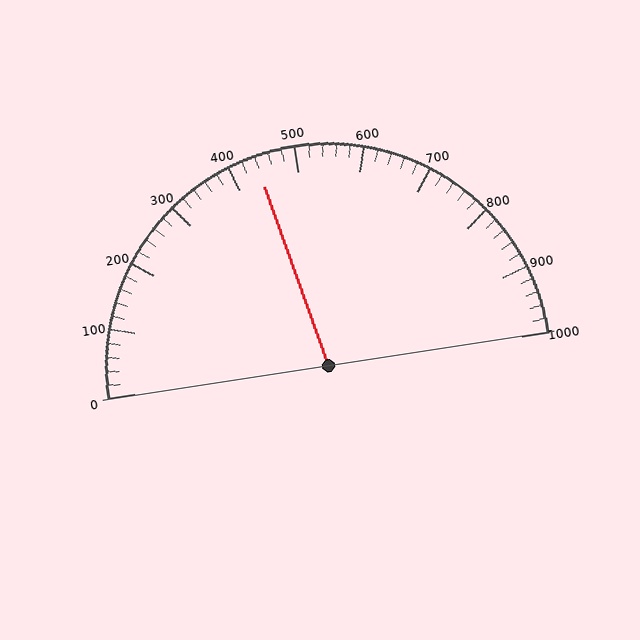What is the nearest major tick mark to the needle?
The nearest major tick mark is 400.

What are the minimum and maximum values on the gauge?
The gauge ranges from 0 to 1000.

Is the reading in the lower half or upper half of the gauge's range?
The reading is in the lower half of the range (0 to 1000).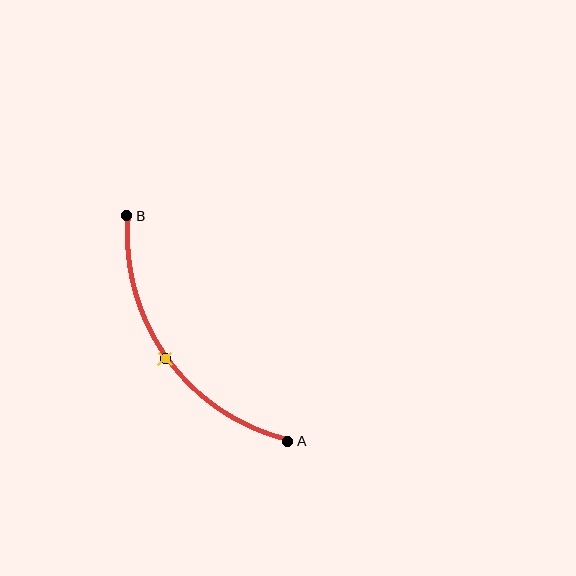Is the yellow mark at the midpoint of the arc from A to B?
Yes. The yellow mark lies on the arc at equal arc-length from both A and B — it is the arc midpoint.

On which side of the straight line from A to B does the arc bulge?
The arc bulges below and to the left of the straight line connecting A and B.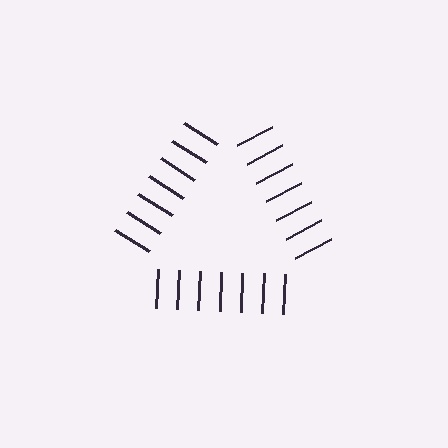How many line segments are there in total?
21 — 7 along each of the 3 edges.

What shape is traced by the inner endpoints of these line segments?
An illusory triangle — the line segments terminate on its edges but no continuous stroke is drawn.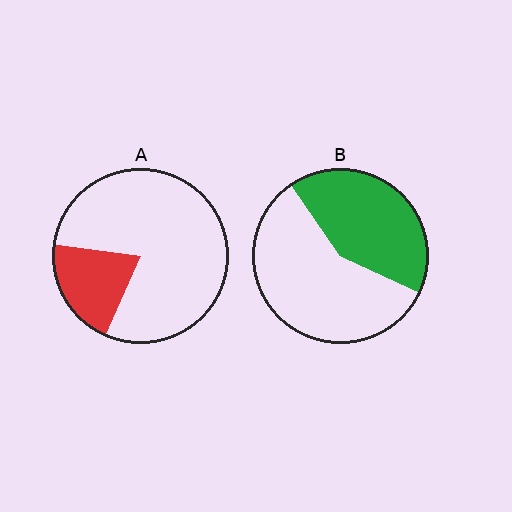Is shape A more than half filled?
No.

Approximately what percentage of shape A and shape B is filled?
A is approximately 20% and B is approximately 40%.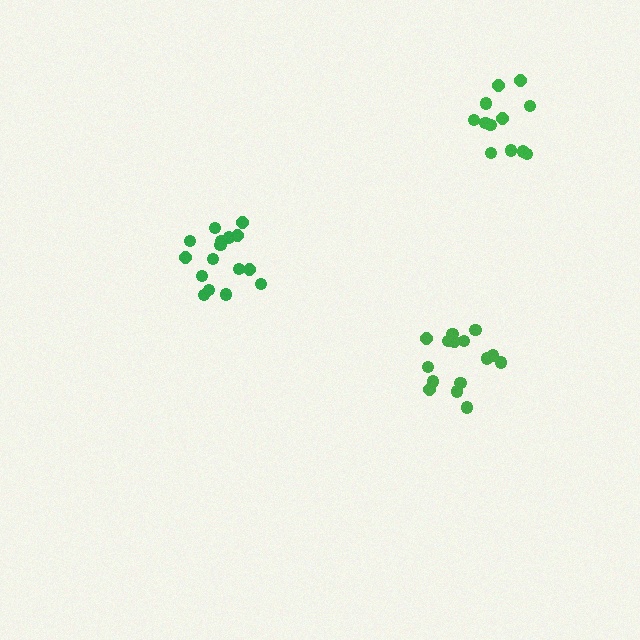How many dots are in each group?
Group 1: 15 dots, Group 2: 12 dots, Group 3: 16 dots (43 total).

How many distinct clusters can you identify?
There are 3 distinct clusters.